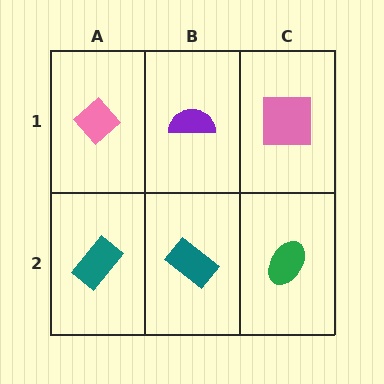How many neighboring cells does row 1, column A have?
2.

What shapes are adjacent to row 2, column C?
A pink square (row 1, column C), a teal rectangle (row 2, column B).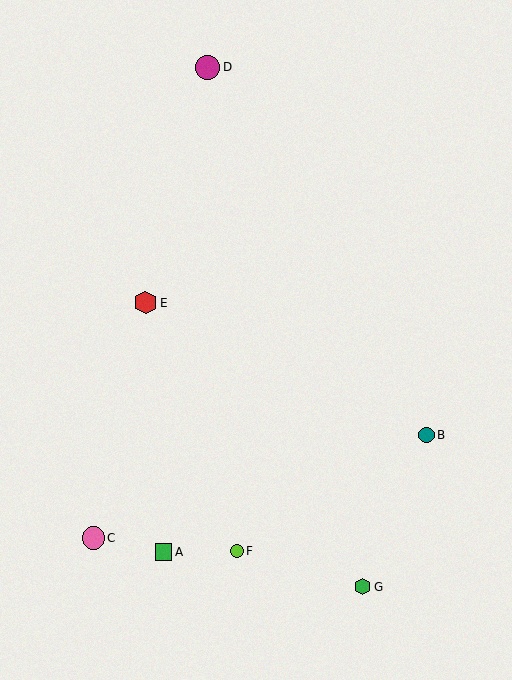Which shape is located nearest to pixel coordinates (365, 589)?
The green hexagon (labeled G) at (362, 587) is nearest to that location.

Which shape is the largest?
The magenta circle (labeled D) is the largest.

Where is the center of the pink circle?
The center of the pink circle is at (93, 538).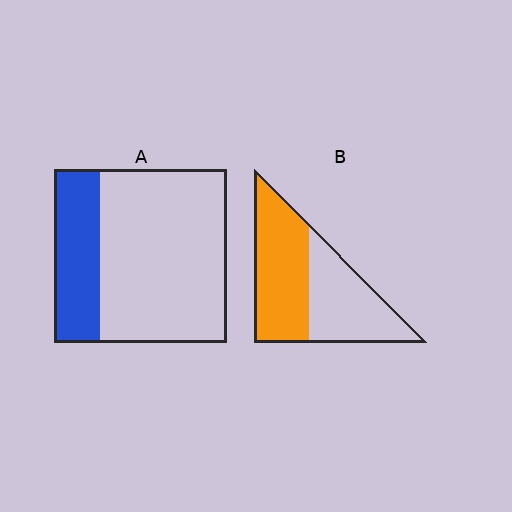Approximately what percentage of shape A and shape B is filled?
A is approximately 25% and B is approximately 55%.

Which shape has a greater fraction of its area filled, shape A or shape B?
Shape B.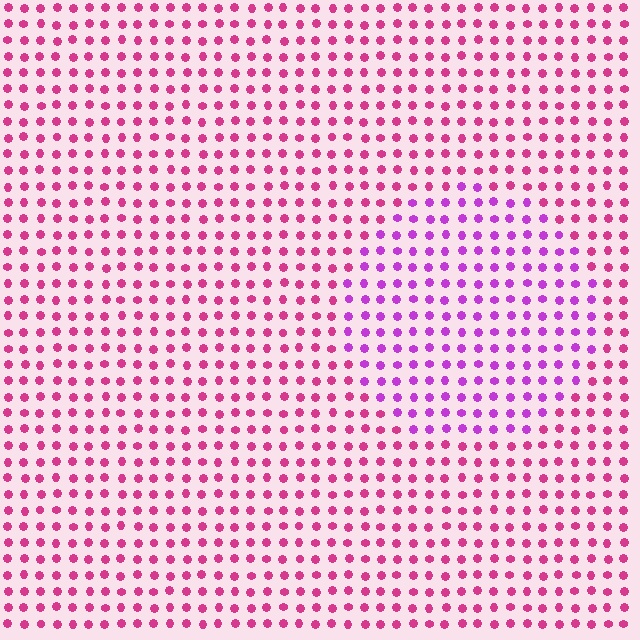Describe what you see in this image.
The image is filled with small magenta elements in a uniform arrangement. A circle-shaped region is visible where the elements are tinted to a slightly different hue, forming a subtle color boundary.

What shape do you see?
I see a circle.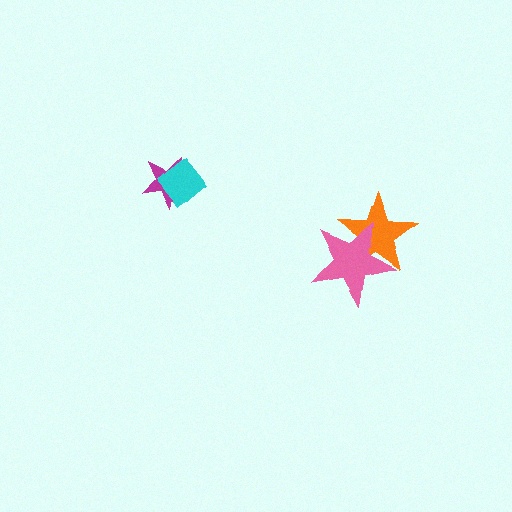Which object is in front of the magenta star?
The cyan diamond is in front of the magenta star.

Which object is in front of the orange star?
The pink star is in front of the orange star.